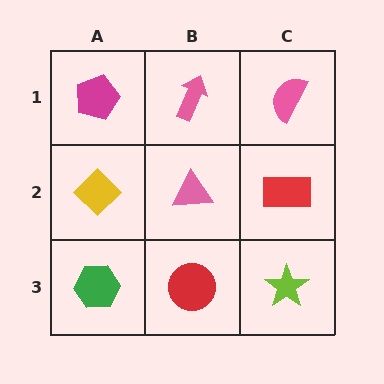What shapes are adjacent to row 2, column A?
A magenta pentagon (row 1, column A), a green hexagon (row 3, column A), a pink triangle (row 2, column B).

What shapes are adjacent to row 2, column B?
A pink arrow (row 1, column B), a red circle (row 3, column B), a yellow diamond (row 2, column A), a red rectangle (row 2, column C).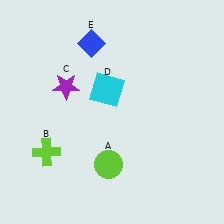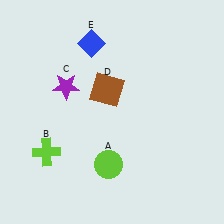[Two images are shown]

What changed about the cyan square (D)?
In Image 1, D is cyan. In Image 2, it changed to brown.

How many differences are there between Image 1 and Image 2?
There is 1 difference between the two images.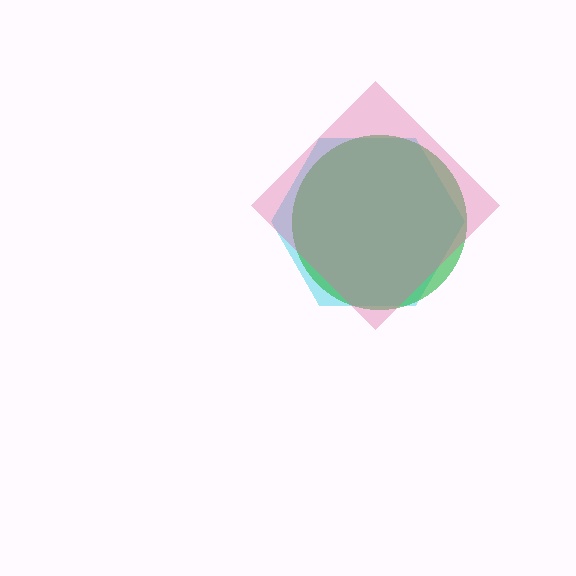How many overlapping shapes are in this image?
There are 3 overlapping shapes in the image.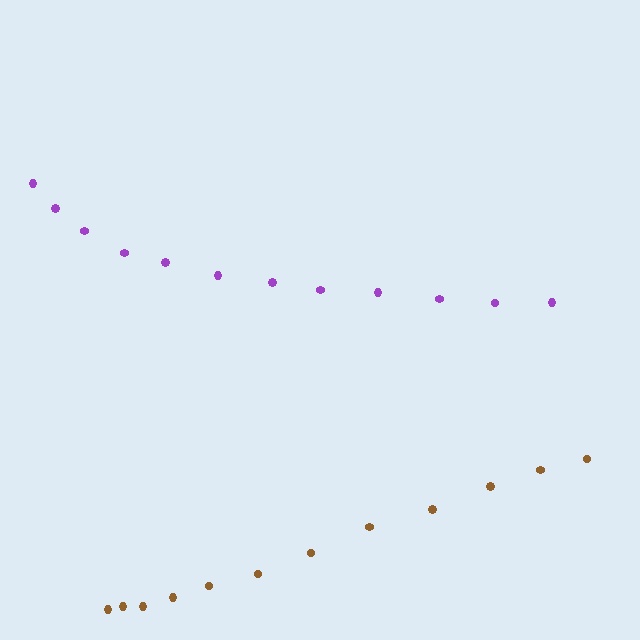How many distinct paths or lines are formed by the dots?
There are 2 distinct paths.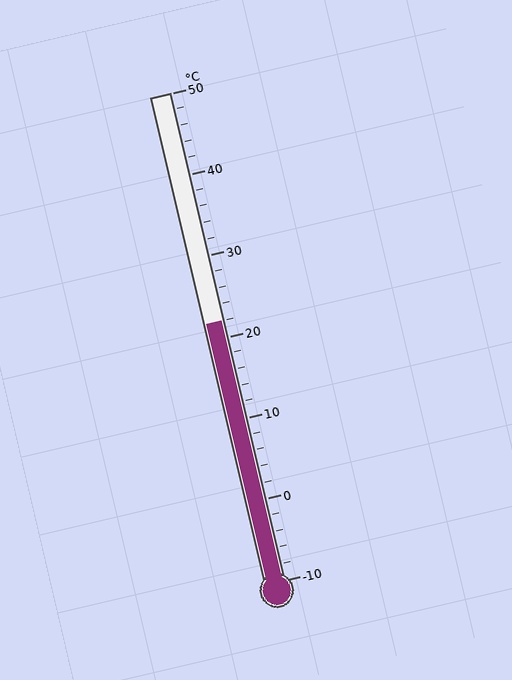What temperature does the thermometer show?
The thermometer shows approximately 22°C.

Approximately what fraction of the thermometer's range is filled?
The thermometer is filled to approximately 55% of its range.